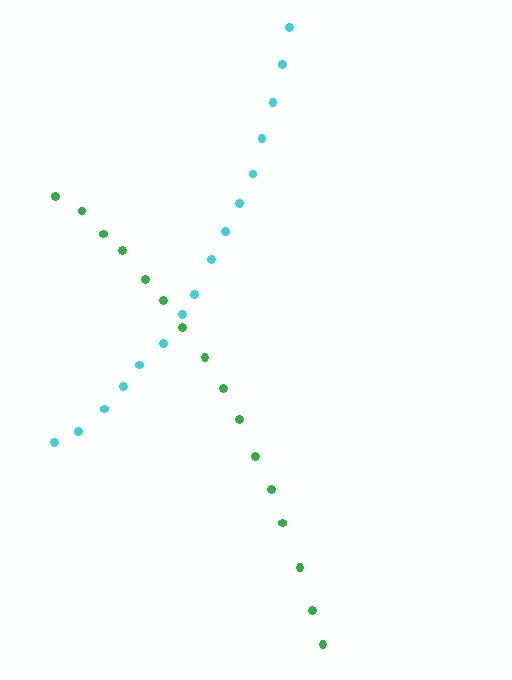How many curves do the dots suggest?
There are 2 distinct paths.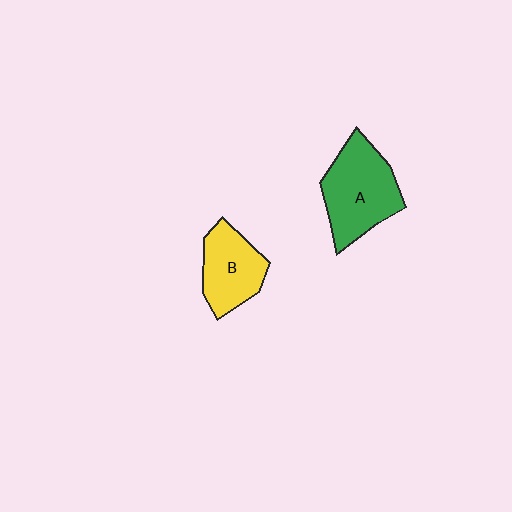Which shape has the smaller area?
Shape B (yellow).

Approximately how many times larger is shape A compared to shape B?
Approximately 1.4 times.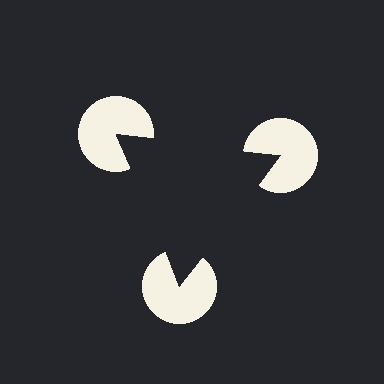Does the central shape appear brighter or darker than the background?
It typically appears slightly darker than the background, even though no actual brightness change is drawn.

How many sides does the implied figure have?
3 sides.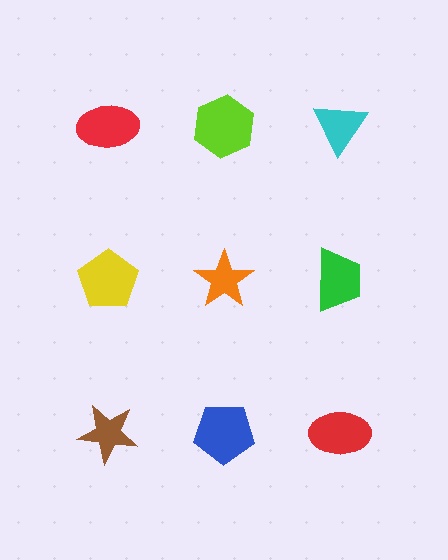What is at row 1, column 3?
A cyan triangle.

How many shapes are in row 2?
3 shapes.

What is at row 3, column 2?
A blue pentagon.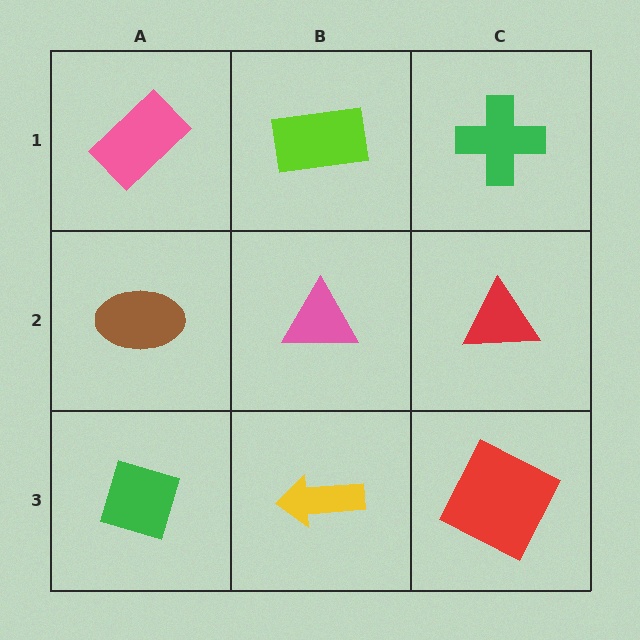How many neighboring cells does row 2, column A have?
3.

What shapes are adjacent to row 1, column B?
A pink triangle (row 2, column B), a pink rectangle (row 1, column A), a green cross (row 1, column C).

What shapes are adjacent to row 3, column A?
A brown ellipse (row 2, column A), a yellow arrow (row 3, column B).